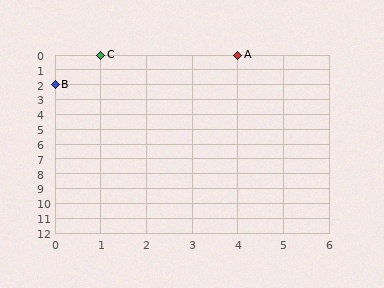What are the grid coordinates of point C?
Point C is at grid coordinates (1, 0).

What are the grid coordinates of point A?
Point A is at grid coordinates (4, 0).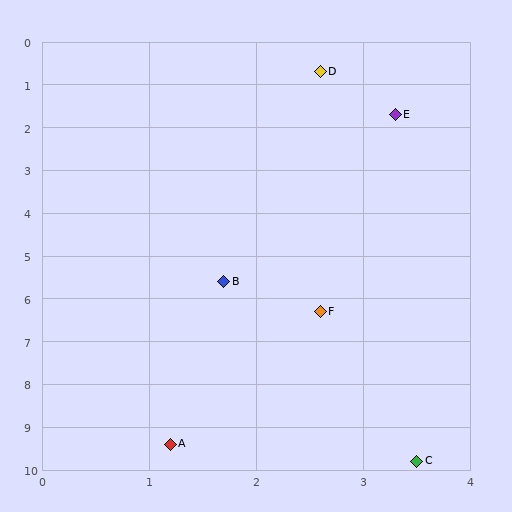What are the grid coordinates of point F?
Point F is at approximately (2.6, 6.3).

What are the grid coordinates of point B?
Point B is at approximately (1.7, 5.6).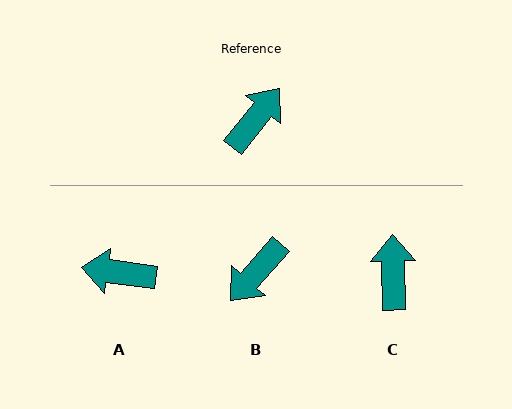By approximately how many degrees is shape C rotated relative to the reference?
Approximately 39 degrees counter-clockwise.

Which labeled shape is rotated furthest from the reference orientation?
B, about 177 degrees away.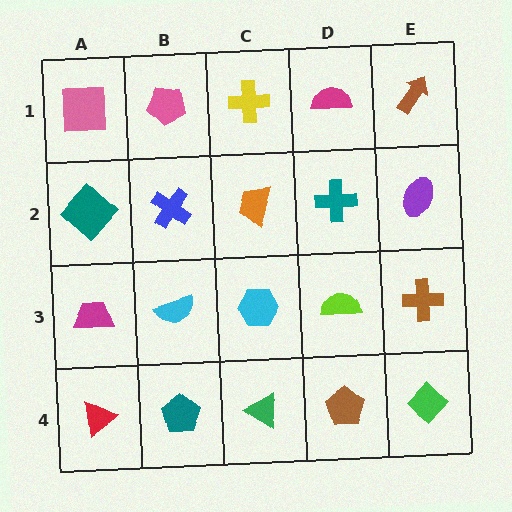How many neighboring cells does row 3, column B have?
4.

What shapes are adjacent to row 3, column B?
A blue cross (row 2, column B), a teal pentagon (row 4, column B), a magenta trapezoid (row 3, column A), a cyan hexagon (row 3, column C).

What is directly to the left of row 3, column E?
A lime semicircle.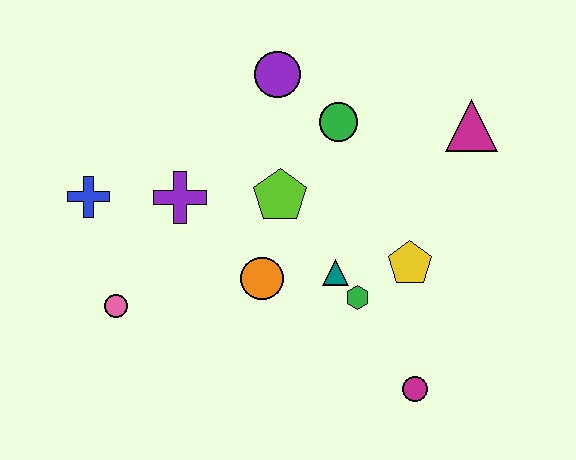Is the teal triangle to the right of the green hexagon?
No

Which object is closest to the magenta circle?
The green hexagon is closest to the magenta circle.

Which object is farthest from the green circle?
The pink circle is farthest from the green circle.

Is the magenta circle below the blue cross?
Yes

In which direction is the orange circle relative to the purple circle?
The orange circle is below the purple circle.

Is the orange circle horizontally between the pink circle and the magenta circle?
Yes